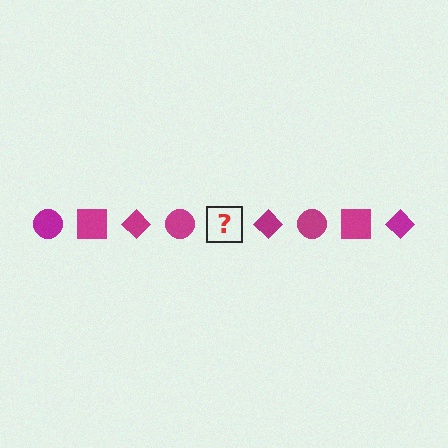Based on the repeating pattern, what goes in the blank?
The blank should be a magenta square.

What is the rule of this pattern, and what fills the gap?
The rule is that the pattern cycles through circle, square, diamond shapes in magenta. The gap should be filled with a magenta square.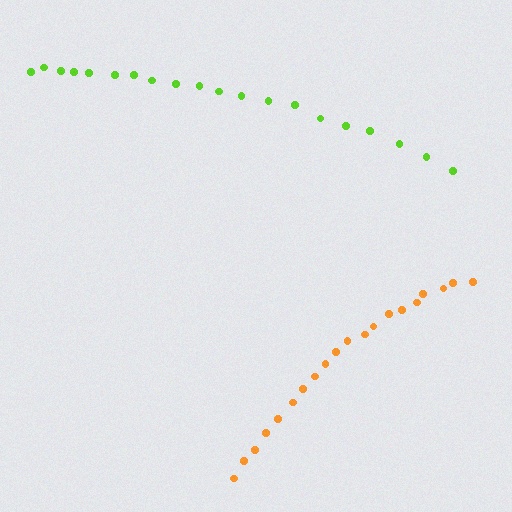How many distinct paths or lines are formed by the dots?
There are 2 distinct paths.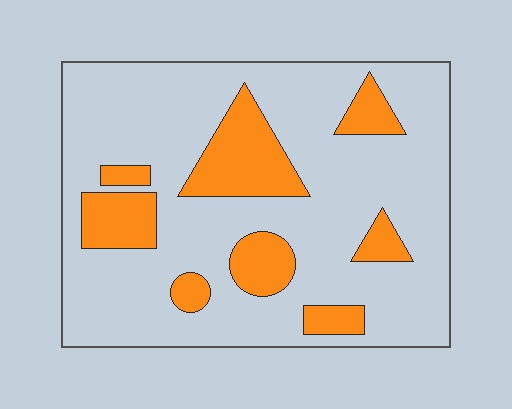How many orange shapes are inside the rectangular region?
8.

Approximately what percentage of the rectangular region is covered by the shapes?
Approximately 20%.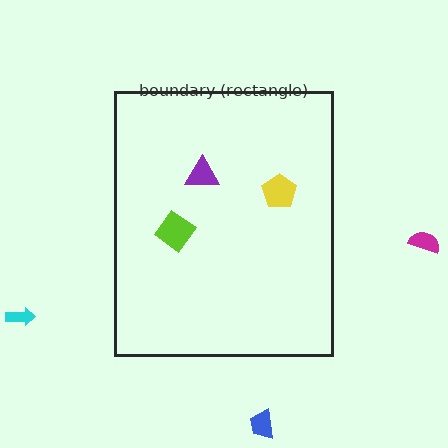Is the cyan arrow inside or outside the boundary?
Outside.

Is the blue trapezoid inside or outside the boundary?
Outside.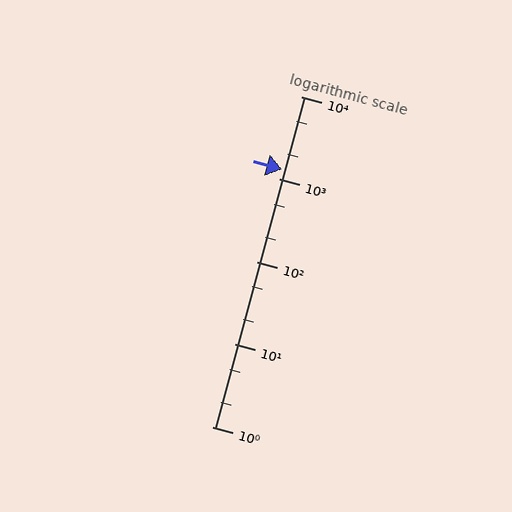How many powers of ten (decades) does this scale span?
The scale spans 4 decades, from 1 to 10000.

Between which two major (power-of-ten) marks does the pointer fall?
The pointer is between 1000 and 10000.